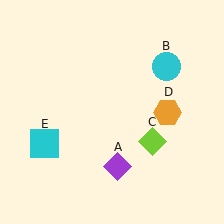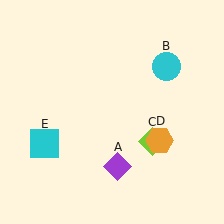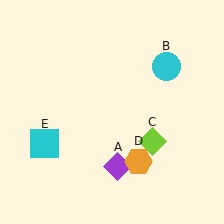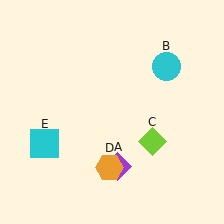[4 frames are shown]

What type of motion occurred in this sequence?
The orange hexagon (object D) rotated clockwise around the center of the scene.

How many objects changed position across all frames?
1 object changed position: orange hexagon (object D).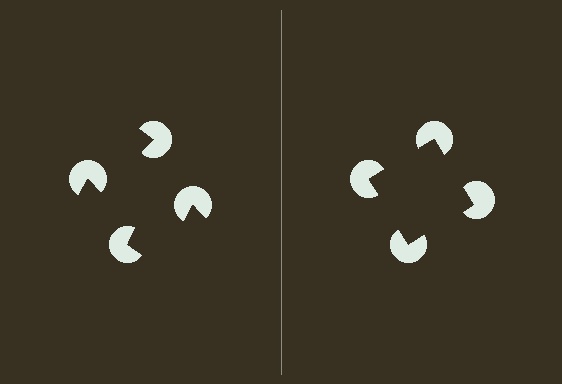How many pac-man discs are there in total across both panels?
8 — 4 on each side.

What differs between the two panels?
The pac-man discs are positioned identically on both sides; only the wedge orientations differ. On the right they align to a square; on the left they are misaligned.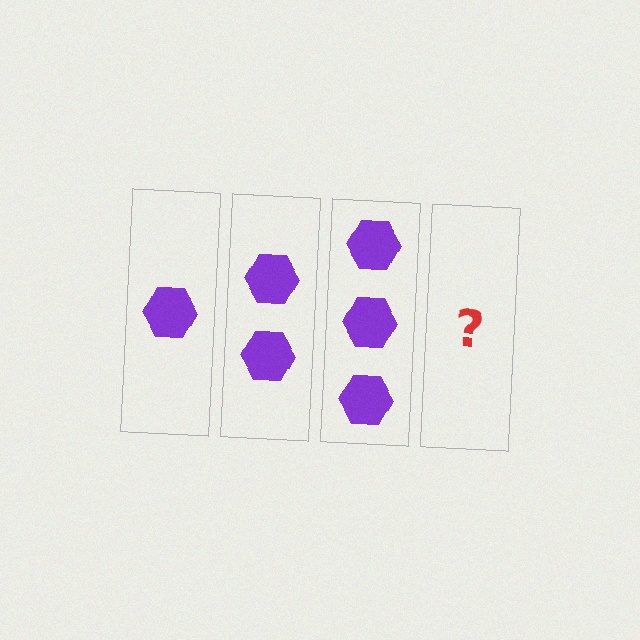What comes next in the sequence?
The next element should be 4 hexagons.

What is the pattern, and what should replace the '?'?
The pattern is that each step adds one more hexagon. The '?' should be 4 hexagons.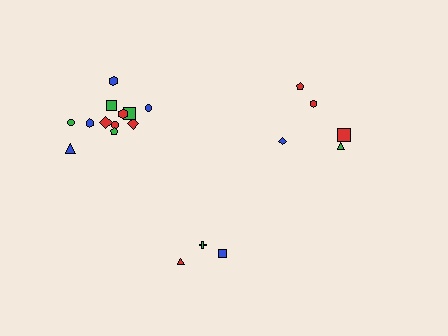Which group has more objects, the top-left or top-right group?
The top-left group.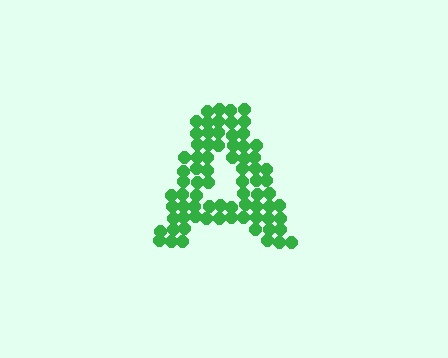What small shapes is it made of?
It is made of small circles.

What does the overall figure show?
The overall figure shows the letter A.